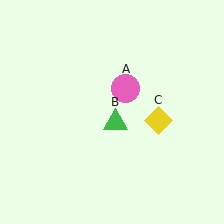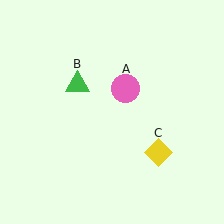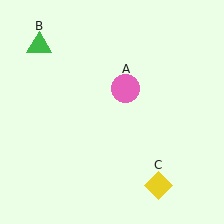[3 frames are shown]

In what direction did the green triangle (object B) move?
The green triangle (object B) moved up and to the left.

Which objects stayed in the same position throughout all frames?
Pink circle (object A) remained stationary.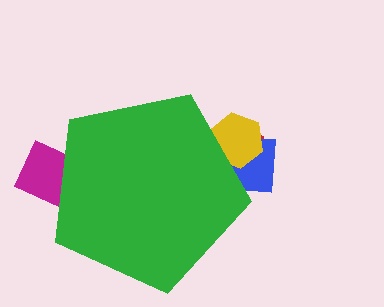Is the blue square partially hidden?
Yes, the blue square is partially hidden behind the green pentagon.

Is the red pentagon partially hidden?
Yes, the red pentagon is partially hidden behind the green pentagon.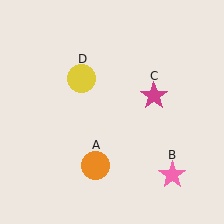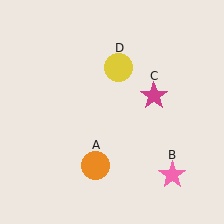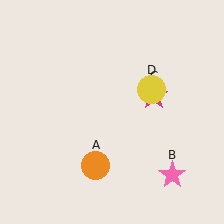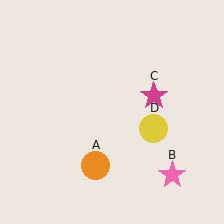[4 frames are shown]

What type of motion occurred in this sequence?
The yellow circle (object D) rotated clockwise around the center of the scene.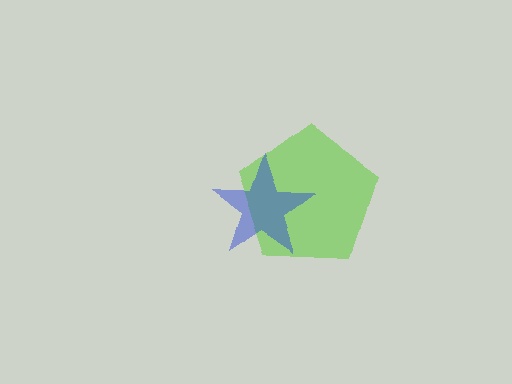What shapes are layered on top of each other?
The layered shapes are: a lime pentagon, a blue star.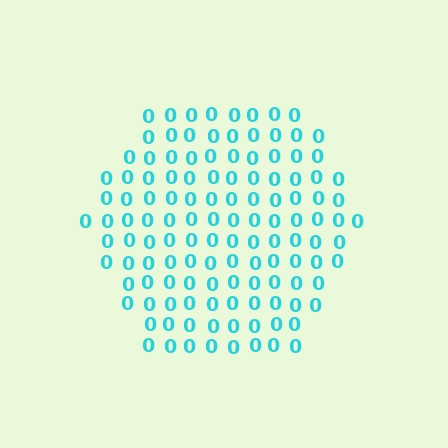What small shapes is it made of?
It is made of small digit 0's.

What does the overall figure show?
The overall figure shows a hexagon.